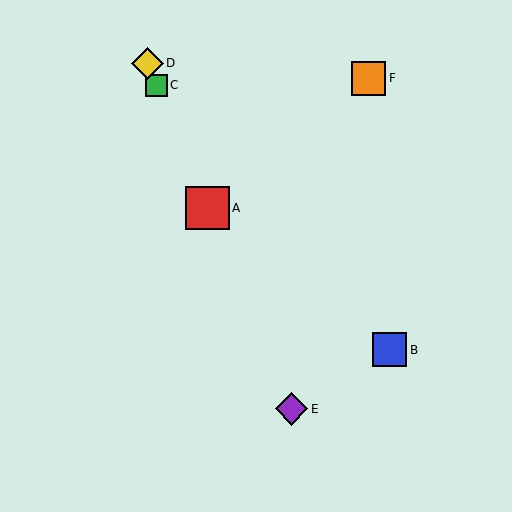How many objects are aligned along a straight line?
4 objects (A, C, D, E) are aligned along a straight line.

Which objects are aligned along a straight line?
Objects A, C, D, E are aligned along a straight line.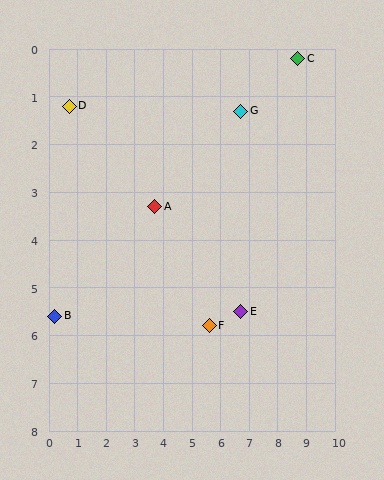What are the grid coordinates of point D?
Point D is at approximately (0.7, 1.2).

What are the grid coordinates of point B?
Point B is at approximately (0.2, 5.6).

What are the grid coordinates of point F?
Point F is at approximately (5.6, 5.8).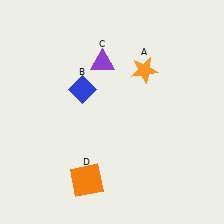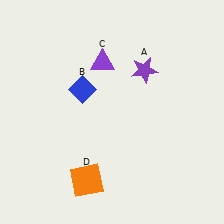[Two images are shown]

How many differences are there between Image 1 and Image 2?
There is 1 difference between the two images.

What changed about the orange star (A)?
In Image 1, A is orange. In Image 2, it changed to purple.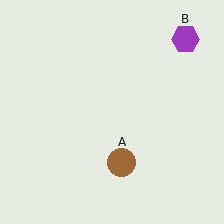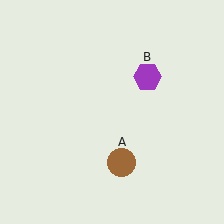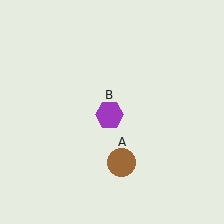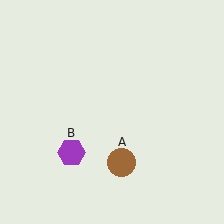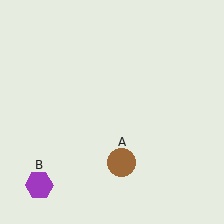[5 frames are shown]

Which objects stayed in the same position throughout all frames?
Brown circle (object A) remained stationary.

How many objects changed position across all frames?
1 object changed position: purple hexagon (object B).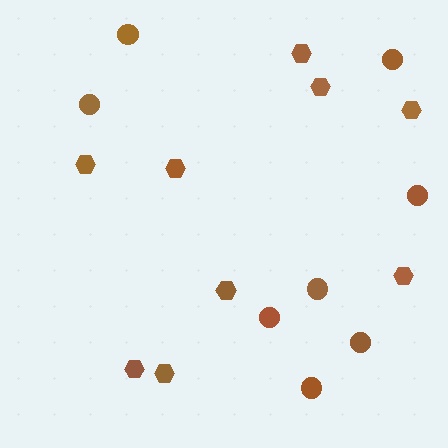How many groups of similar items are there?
There are 2 groups: one group of circles (8) and one group of hexagons (9).